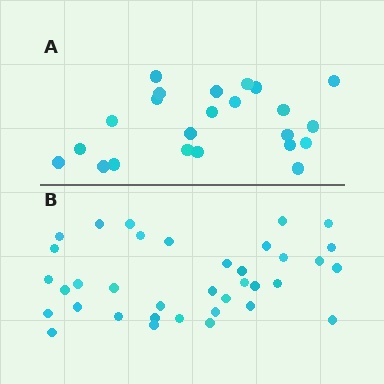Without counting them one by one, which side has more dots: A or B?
Region B (the bottom region) has more dots.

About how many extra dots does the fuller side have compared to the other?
Region B has approximately 15 more dots than region A.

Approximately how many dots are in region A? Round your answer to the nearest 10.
About 20 dots. (The exact count is 23, which rounds to 20.)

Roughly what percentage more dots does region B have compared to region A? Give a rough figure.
About 55% more.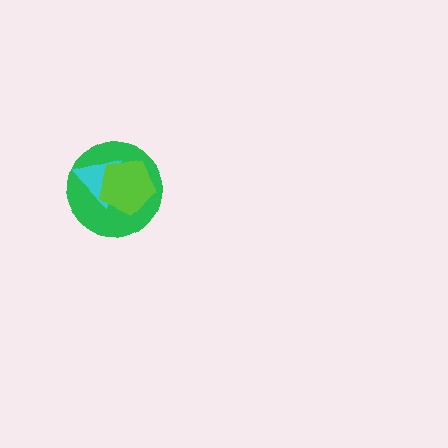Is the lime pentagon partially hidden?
No, no other shape covers it.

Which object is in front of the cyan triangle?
The lime pentagon is in front of the cyan triangle.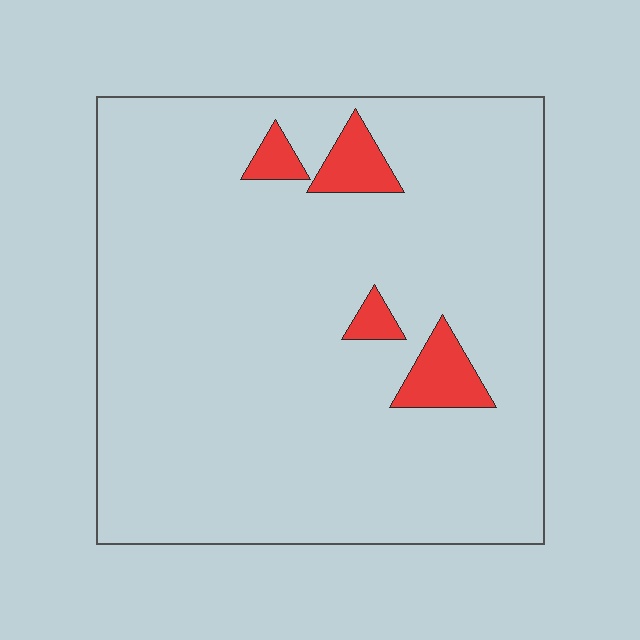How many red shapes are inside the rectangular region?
4.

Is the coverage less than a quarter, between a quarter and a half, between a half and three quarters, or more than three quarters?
Less than a quarter.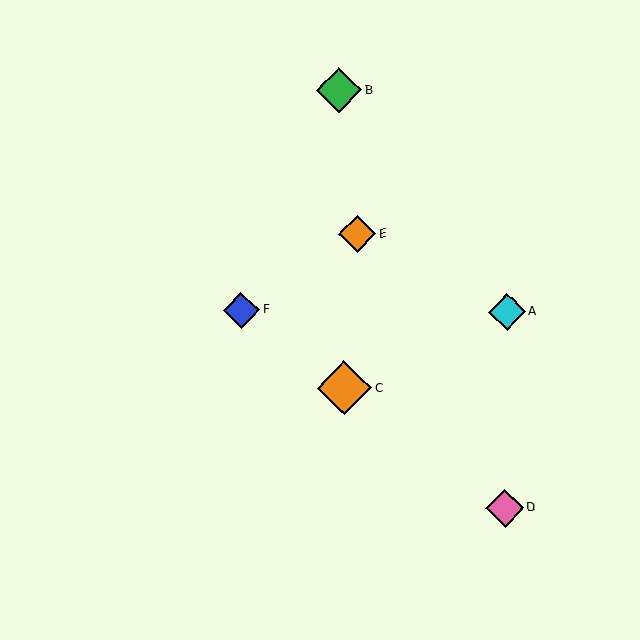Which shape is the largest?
The orange diamond (labeled C) is the largest.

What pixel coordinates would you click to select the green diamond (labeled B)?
Click at (339, 90) to select the green diamond B.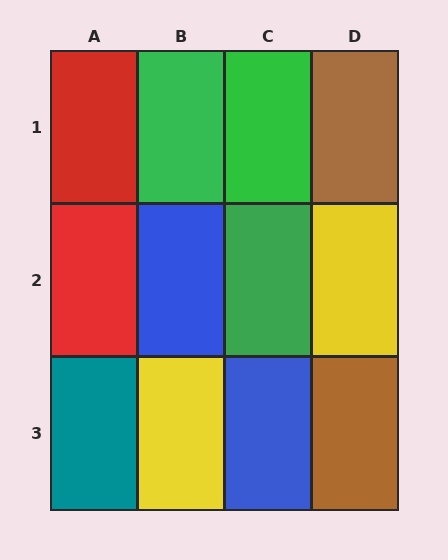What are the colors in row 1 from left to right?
Red, green, green, brown.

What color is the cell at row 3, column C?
Blue.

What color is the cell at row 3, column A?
Teal.